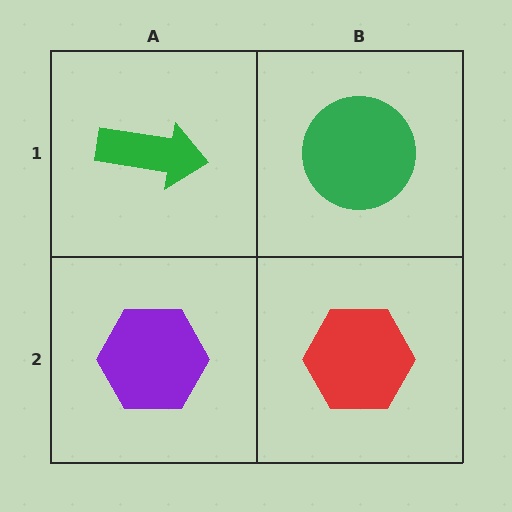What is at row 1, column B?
A green circle.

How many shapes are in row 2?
2 shapes.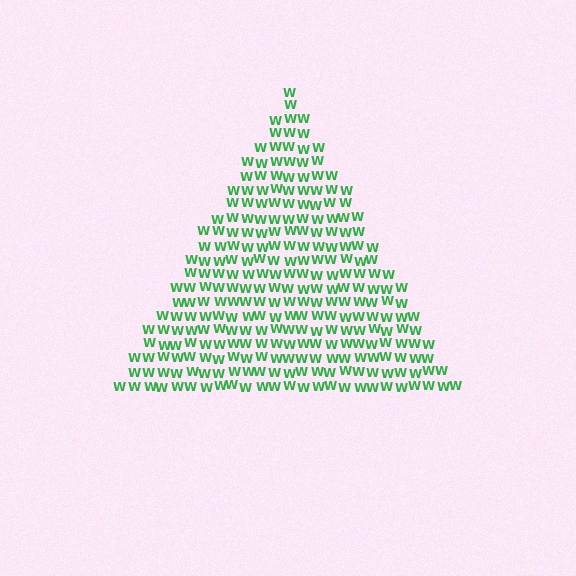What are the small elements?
The small elements are letter W's.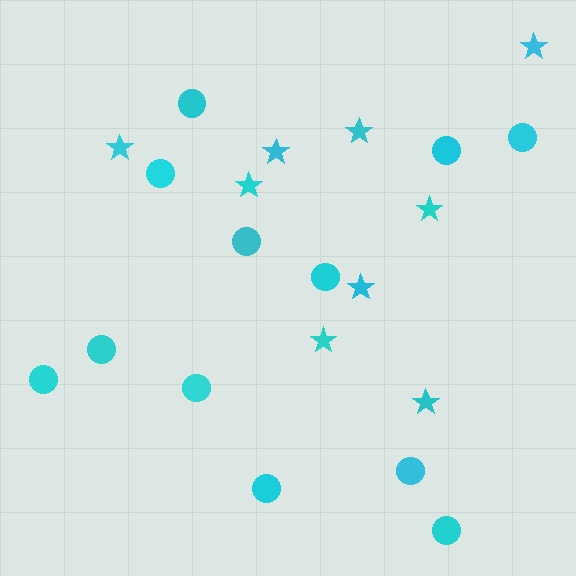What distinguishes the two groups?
There are 2 groups: one group of stars (9) and one group of circles (12).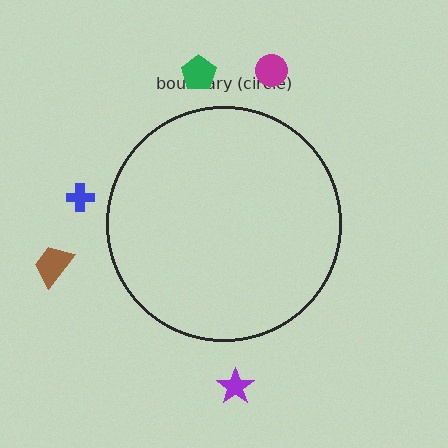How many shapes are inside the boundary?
0 inside, 5 outside.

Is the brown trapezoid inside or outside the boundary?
Outside.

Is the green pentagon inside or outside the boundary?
Outside.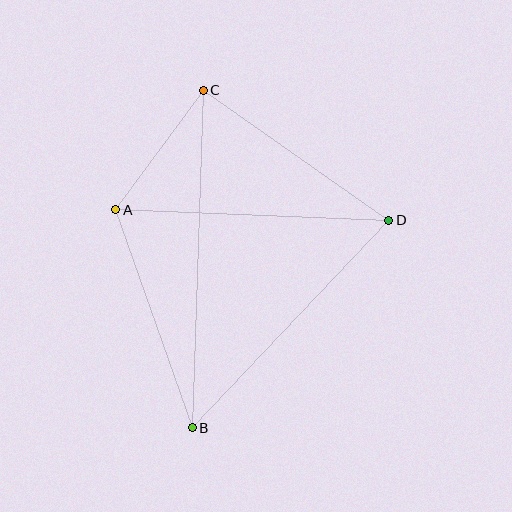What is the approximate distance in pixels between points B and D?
The distance between B and D is approximately 286 pixels.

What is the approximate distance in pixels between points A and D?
The distance between A and D is approximately 273 pixels.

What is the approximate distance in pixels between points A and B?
The distance between A and B is approximately 231 pixels.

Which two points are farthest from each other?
Points B and C are farthest from each other.